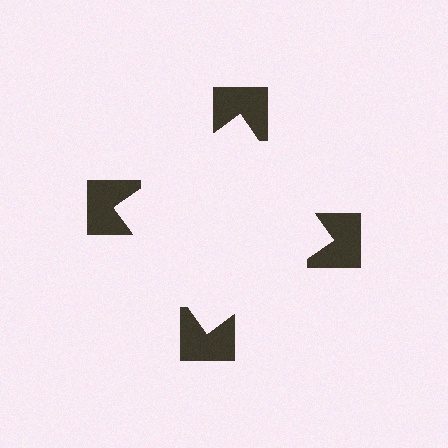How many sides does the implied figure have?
4 sides.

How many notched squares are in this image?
There are 4 — one at each vertex of the illusory square.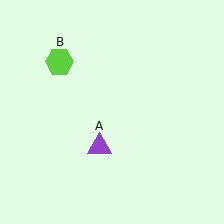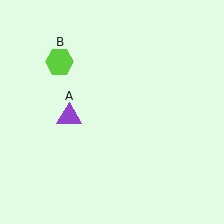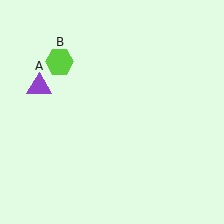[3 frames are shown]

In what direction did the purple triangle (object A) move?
The purple triangle (object A) moved up and to the left.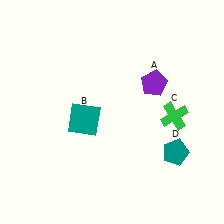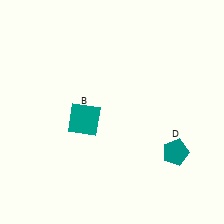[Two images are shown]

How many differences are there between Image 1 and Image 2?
There are 2 differences between the two images.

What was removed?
The purple pentagon (A), the green cross (C) were removed in Image 2.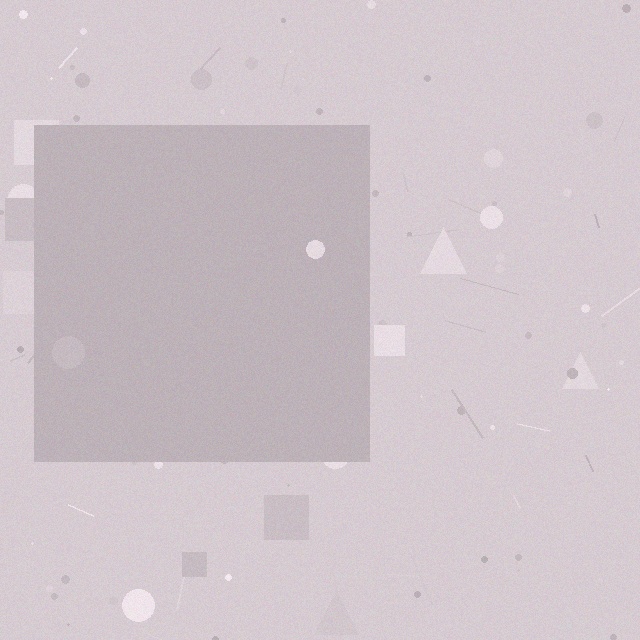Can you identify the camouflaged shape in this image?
The camouflaged shape is a square.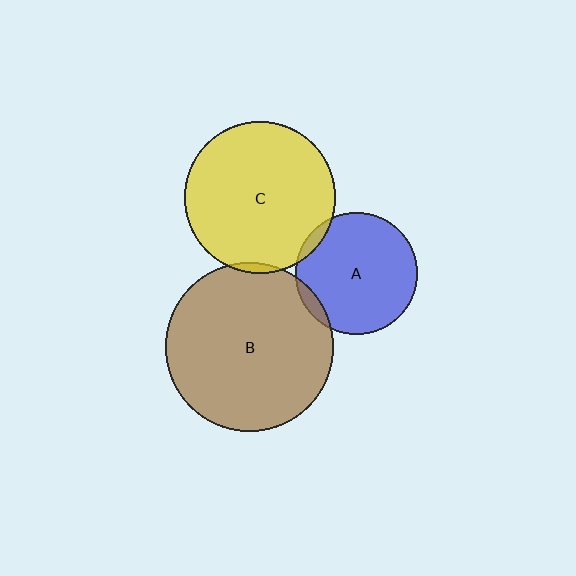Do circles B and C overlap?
Yes.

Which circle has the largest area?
Circle B (brown).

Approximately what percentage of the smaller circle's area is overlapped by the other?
Approximately 5%.